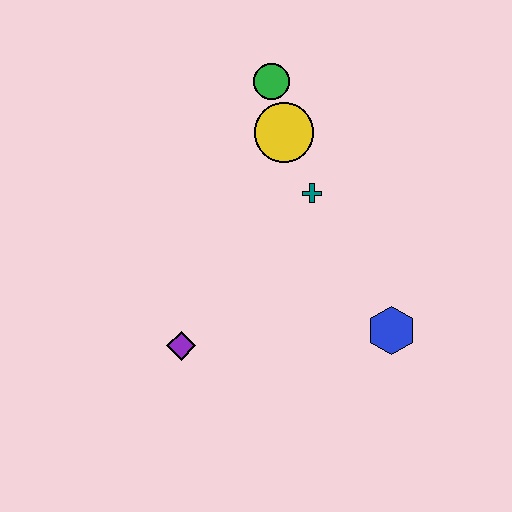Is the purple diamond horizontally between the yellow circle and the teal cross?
No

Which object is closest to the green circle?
The yellow circle is closest to the green circle.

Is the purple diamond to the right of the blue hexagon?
No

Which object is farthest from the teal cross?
The purple diamond is farthest from the teal cross.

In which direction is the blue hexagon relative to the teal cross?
The blue hexagon is below the teal cross.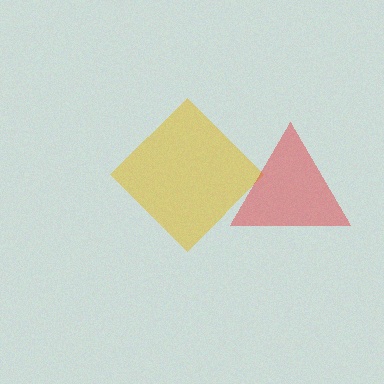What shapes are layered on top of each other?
The layered shapes are: a yellow diamond, a red triangle.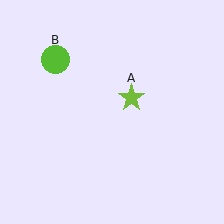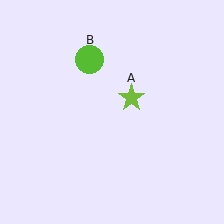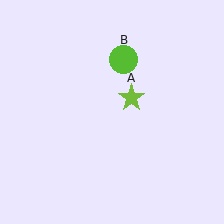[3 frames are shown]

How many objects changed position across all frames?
1 object changed position: lime circle (object B).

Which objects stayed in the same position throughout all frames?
Lime star (object A) remained stationary.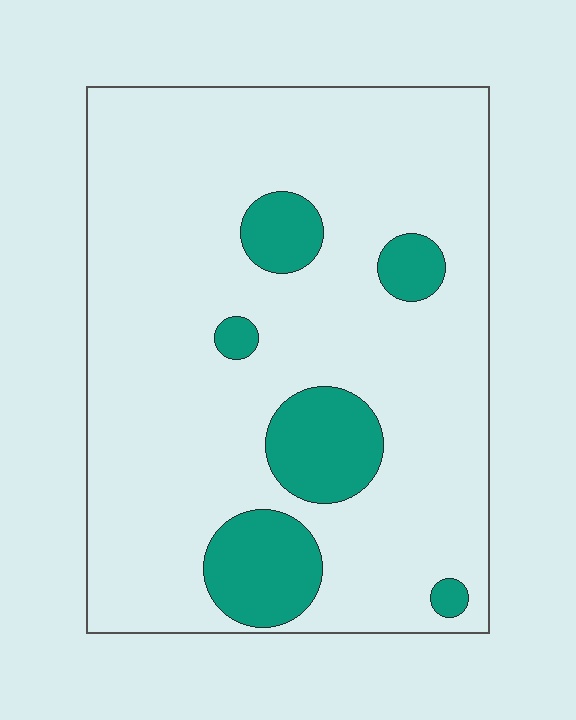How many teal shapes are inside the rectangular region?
6.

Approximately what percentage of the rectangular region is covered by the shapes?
Approximately 15%.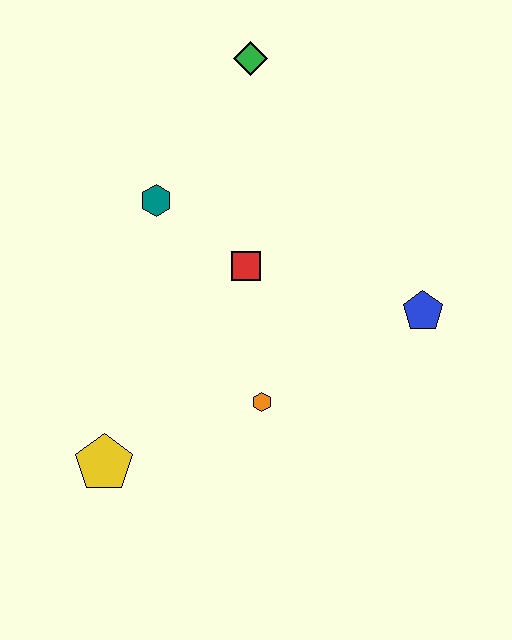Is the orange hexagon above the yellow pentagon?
Yes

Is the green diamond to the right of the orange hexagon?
No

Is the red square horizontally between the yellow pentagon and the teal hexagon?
No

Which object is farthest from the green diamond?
The yellow pentagon is farthest from the green diamond.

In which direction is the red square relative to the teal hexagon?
The red square is to the right of the teal hexagon.